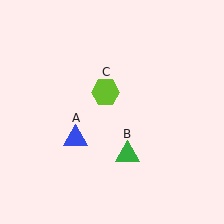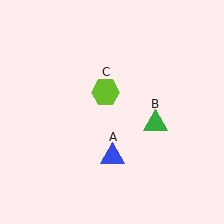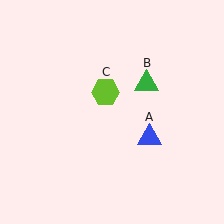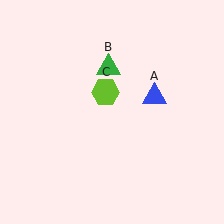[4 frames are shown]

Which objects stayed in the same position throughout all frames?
Lime hexagon (object C) remained stationary.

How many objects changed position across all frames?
2 objects changed position: blue triangle (object A), green triangle (object B).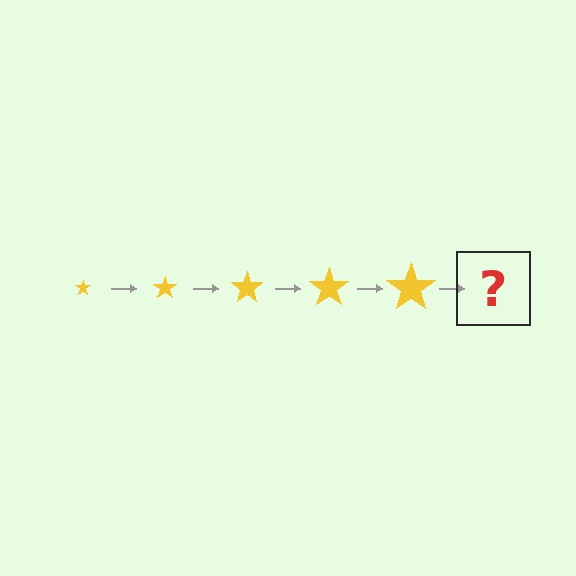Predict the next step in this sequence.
The next step is a yellow star, larger than the previous one.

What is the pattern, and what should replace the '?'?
The pattern is that the star gets progressively larger each step. The '?' should be a yellow star, larger than the previous one.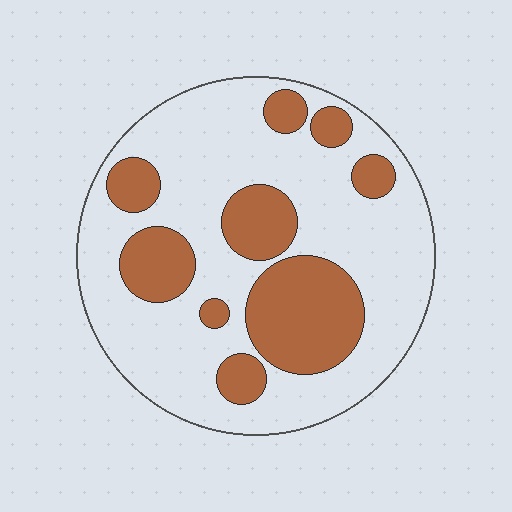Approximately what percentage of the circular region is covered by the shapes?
Approximately 30%.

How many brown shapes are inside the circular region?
9.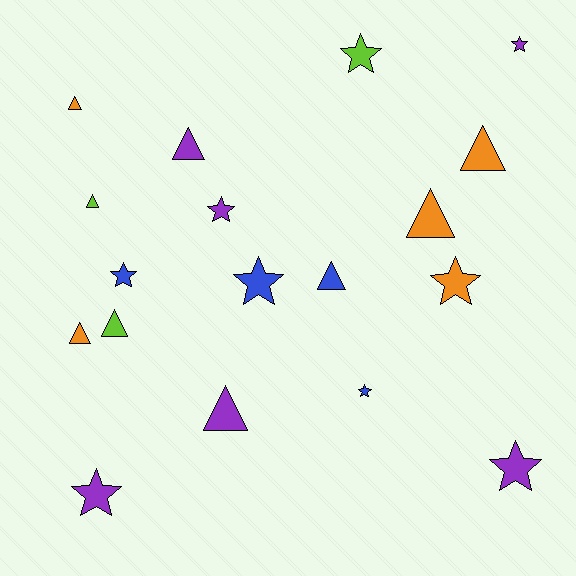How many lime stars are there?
There is 1 lime star.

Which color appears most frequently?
Purple, with 6 objects.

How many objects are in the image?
There are 18 objects.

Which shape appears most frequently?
Triangle, with 9 objects.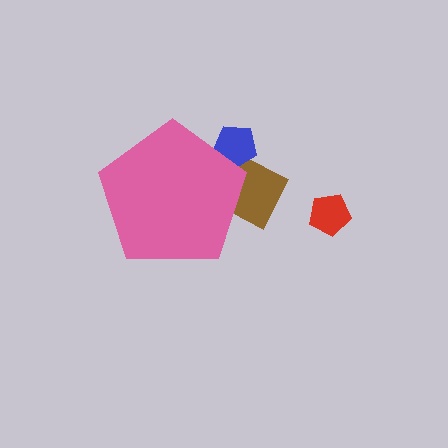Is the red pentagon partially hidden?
No, the red pentagon is fully visible.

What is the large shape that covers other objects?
A pink pentagon.